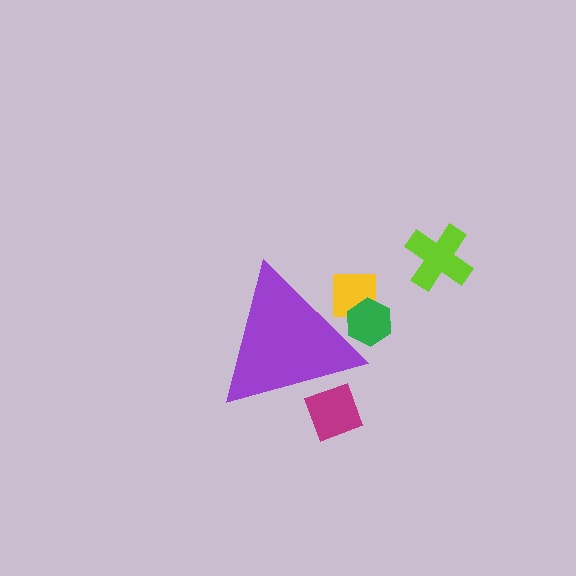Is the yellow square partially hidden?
Yes, the yellow square is partially hidden behind the purple triangle.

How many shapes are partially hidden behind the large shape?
3 shapes are partially hidden.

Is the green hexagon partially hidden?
Yes, the green hexagon is partially hidden behind the purple triangle.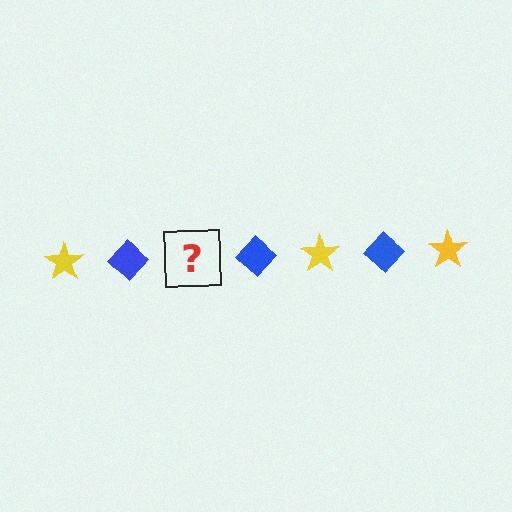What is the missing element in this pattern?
The missing element is a yellow star.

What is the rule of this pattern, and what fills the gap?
The rule is that the pattern alternates between yellow star and blue diamond. The gap should be filled with a yellow star.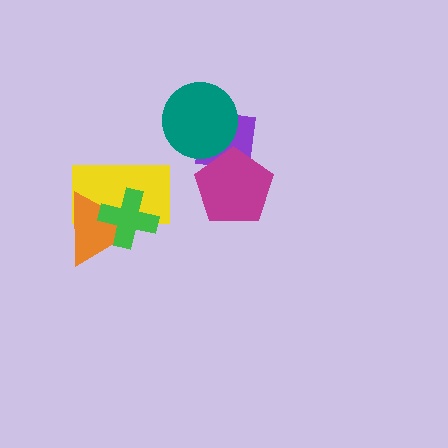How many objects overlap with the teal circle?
1 object overlaps with the teal circle.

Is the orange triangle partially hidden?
Yes, it is partially covered by another shape.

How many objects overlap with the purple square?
2 objects overlap with the purple square.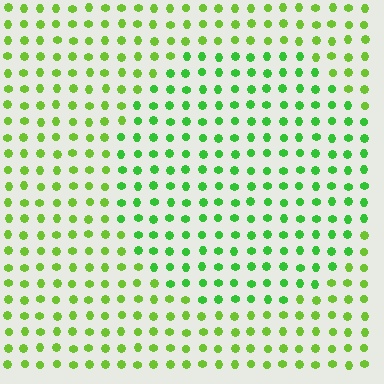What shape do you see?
I see a circle.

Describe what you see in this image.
The image is filled with small lime elements in a uniform arrangement. A circle-shaped region is visible where the elements are tinted to a slightly different hue, forming a subtle color boundary.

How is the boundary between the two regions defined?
The boundary is defined purely by a slight shift in hue (about 26 degrees). Spacing, size, and orientation are identical on both sides.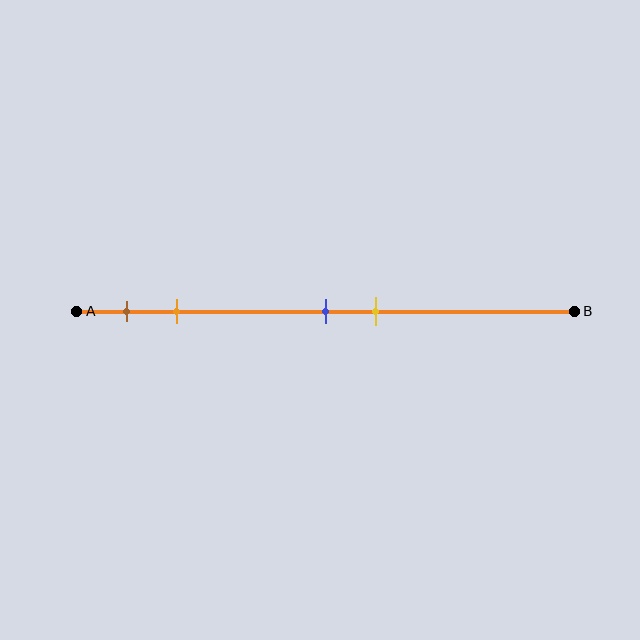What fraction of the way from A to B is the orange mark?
The orange mark is approximately 20% (0.2) of the way from A to B.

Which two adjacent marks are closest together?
The blue and yellow marks are the closest adjacent pair.